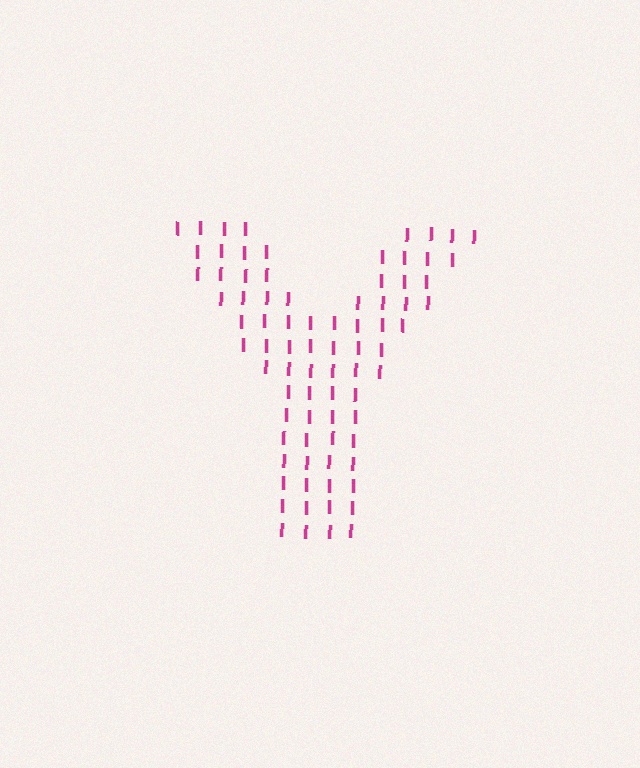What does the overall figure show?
The overall figure shows the letter Y.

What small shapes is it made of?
It is made of small letter I's.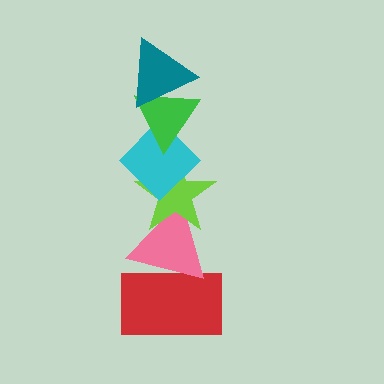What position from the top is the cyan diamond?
The cyan diamond is 3rd from the top.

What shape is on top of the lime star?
The cyan diamond is on top of the lime star.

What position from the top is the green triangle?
The green triangle is 2nd from the top.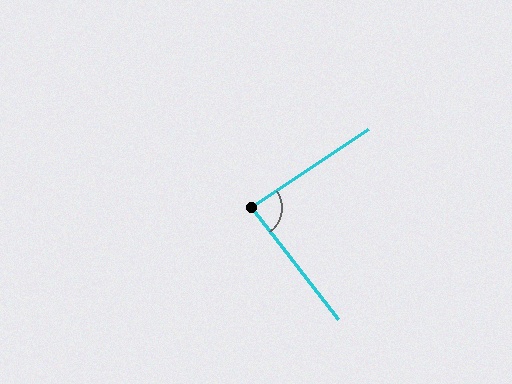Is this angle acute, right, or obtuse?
It is approximately a right angle.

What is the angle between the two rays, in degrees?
Approximately 86 degrees.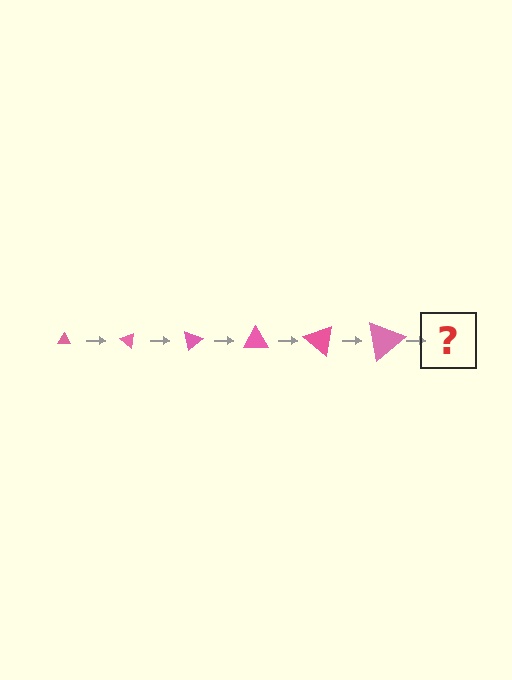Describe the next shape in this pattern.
It should be a triangle, larger than the previous one and rotated 240 degrees from the start.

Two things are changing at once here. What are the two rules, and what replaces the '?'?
The two rules are that the triangle grows larger each step and it rotates 40 degrees each step. The '?' should be a triangle, larger than the previous one and rotated 240 degrees from the start.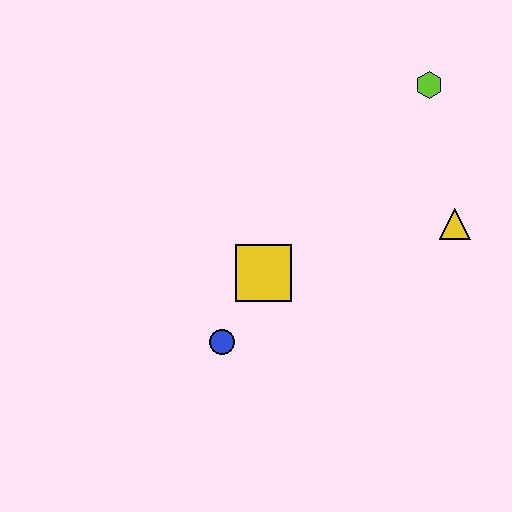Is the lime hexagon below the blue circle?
No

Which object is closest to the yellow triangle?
The lime hexagon is closest to the yellow triangle.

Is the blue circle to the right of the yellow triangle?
No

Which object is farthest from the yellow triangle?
The blue circle is farthest from the yellow triangle.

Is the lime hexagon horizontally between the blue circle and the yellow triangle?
Yes